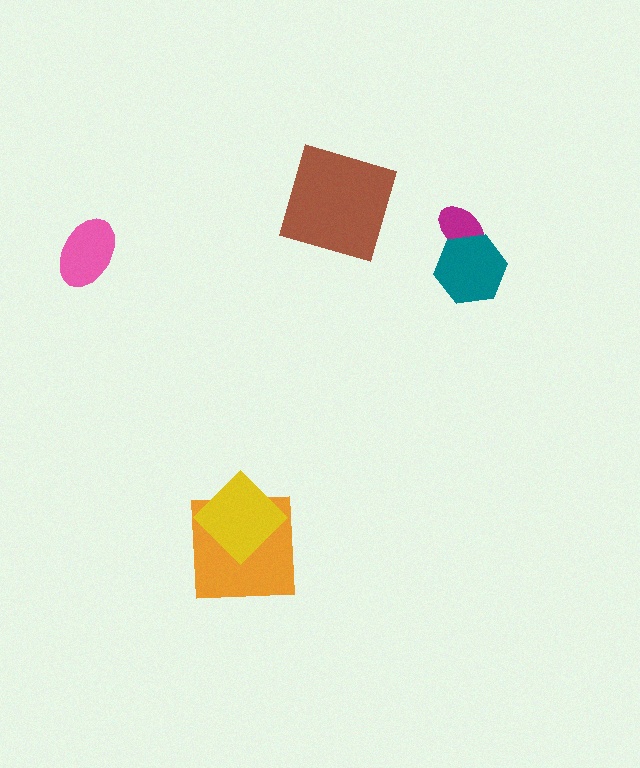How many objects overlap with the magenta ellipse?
1 object overlaps with the magenta ellipse.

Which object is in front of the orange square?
The yellow diamond is in front of the orange square.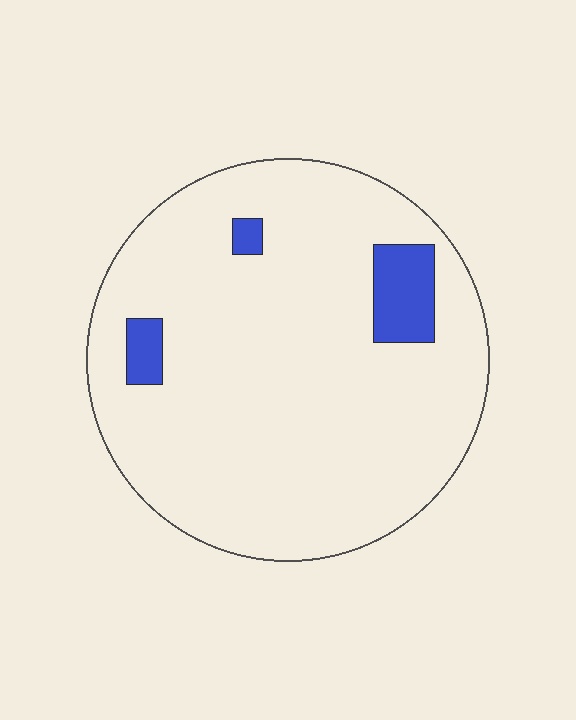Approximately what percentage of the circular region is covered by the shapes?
Approximately 10%.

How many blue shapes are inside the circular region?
3.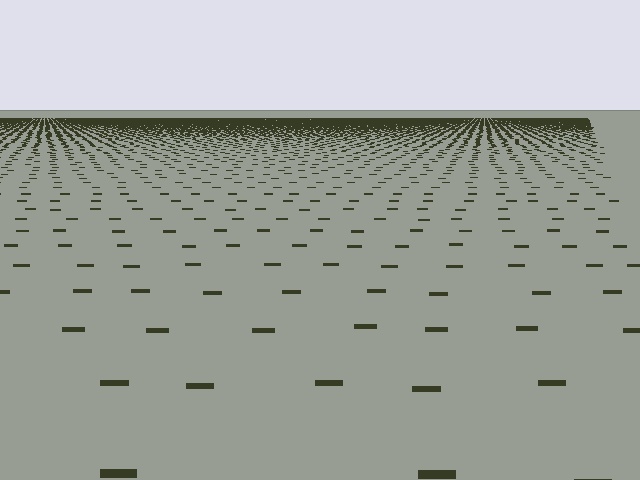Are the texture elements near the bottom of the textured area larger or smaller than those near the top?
Larger. Near the bottom, elements are closer to the viewer and appear at a bigger on-screen size.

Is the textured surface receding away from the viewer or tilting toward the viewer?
The surface is receding away from the viewer. Texture elements get smaller and denser toward the top.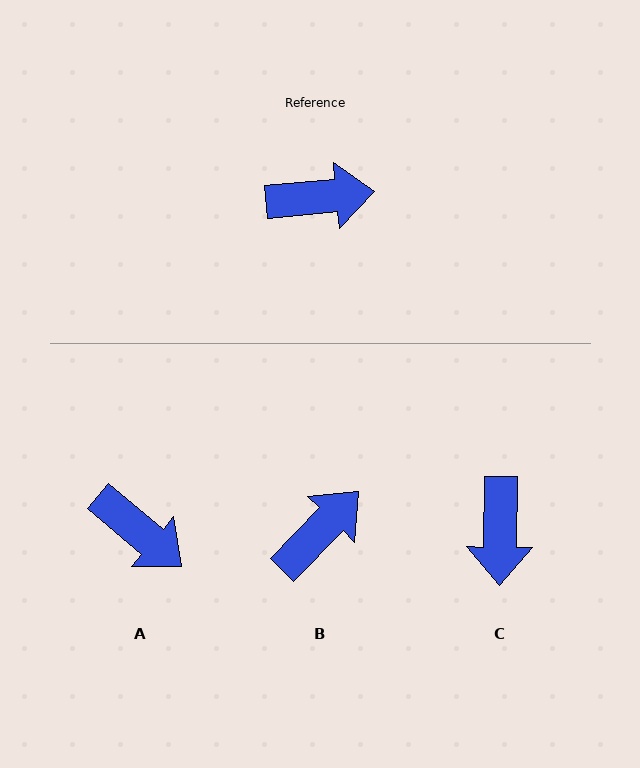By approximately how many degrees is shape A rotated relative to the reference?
Approximately 45 degrees clockwise.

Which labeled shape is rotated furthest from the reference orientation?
C, about 96 degrees away.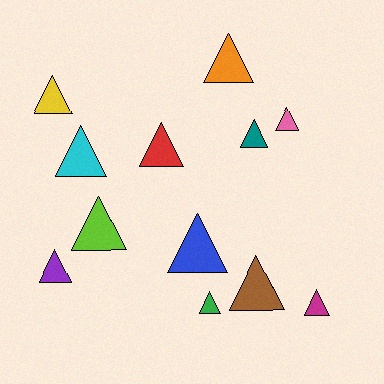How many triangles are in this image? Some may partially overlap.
There are 12 triangles.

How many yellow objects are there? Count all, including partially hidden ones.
There is 1 yellow object.